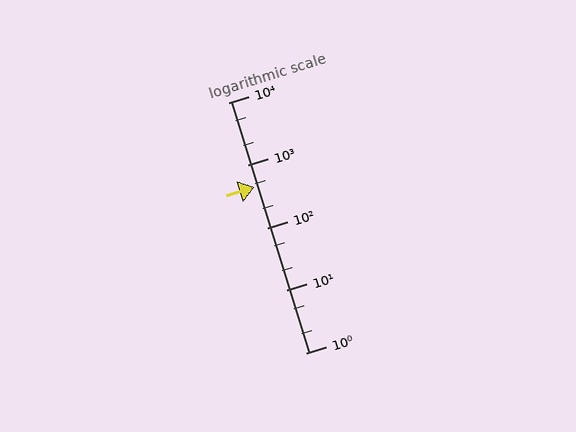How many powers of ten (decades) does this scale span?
The scale spans 4 decades, from 1 to 10000.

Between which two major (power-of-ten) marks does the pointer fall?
The pointer is between 100 and 1000.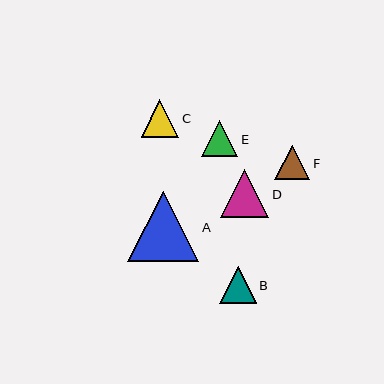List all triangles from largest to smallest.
From largest to smallest: A, D, C, B, E, F.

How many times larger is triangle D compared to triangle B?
Triangle D is approximately 1.3 times the size of triangle B.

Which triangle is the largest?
Triangle A is the largest with a size of approximately 71 pixels.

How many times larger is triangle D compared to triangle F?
Triangle D is approximately 1.4 times the size of triangle F.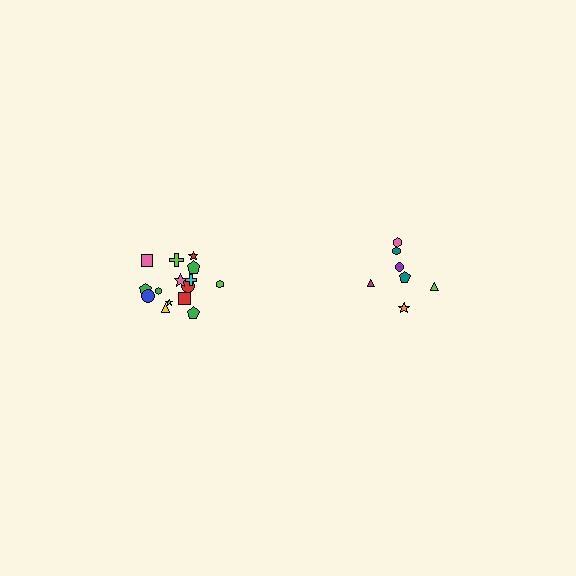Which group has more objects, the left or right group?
The left group.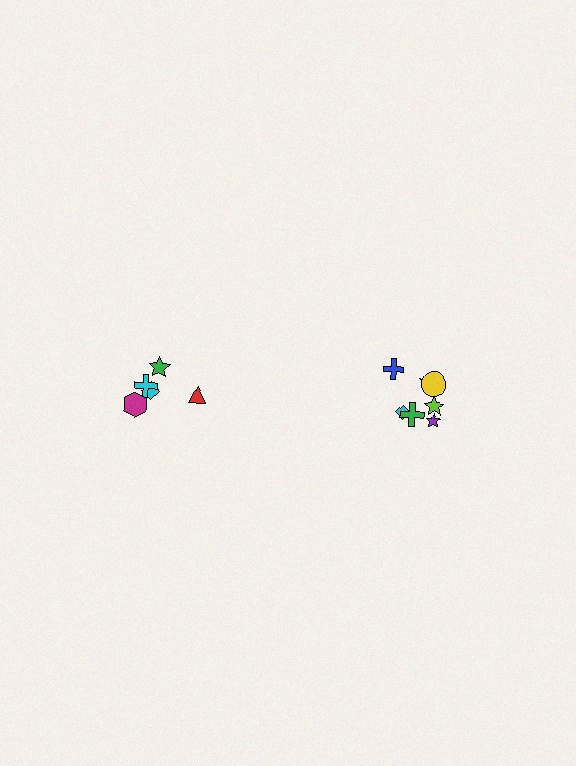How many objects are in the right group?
There are 7 objects.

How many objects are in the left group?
There are 5 objects.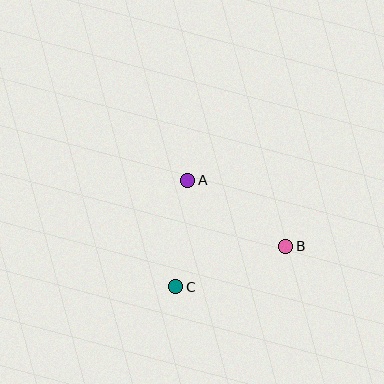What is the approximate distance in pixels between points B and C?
The distance between B and C is approximately 117 pixels.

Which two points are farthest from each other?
Points A and B are farthest from each other.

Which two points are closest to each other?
Points A and C are closest to each other.